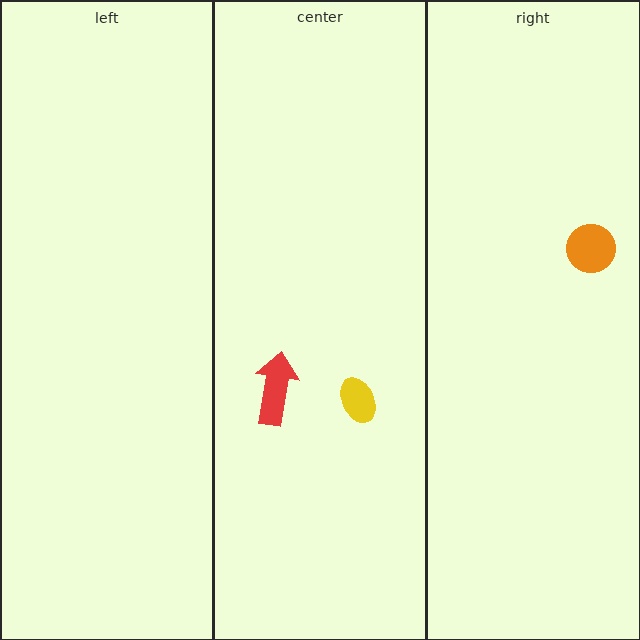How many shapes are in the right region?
1.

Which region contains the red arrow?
The center region.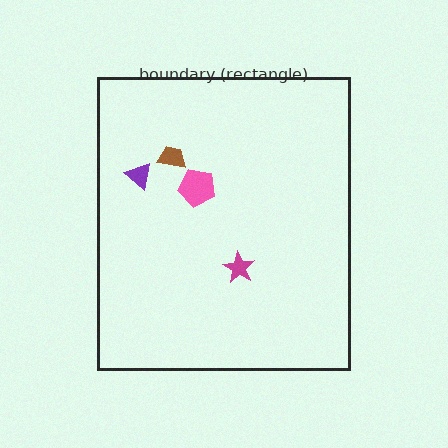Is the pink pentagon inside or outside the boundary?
Inside.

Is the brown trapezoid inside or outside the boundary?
Inside.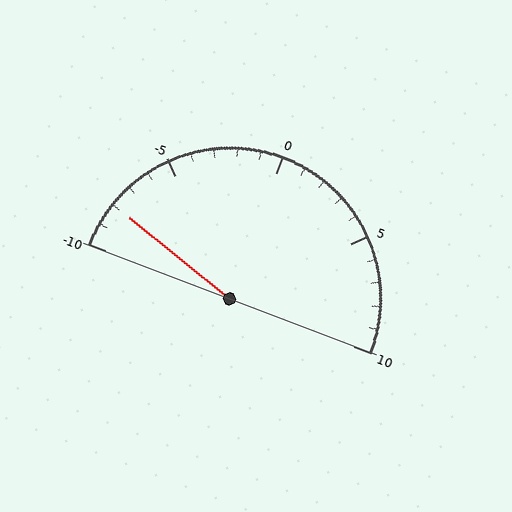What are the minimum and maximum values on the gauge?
The gauge ranges from -10 to 10.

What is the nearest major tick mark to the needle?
The nearest major tick mark is -10.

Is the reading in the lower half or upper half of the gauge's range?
The reading is in the lower half of the range (-10 to 10).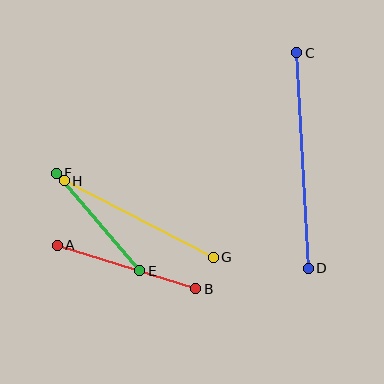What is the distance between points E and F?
The distance is approximately 128 pixels.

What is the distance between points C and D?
The distance is approximately 216 pixels.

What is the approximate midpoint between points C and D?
The midpoint is at approximately (302, 161) pixels.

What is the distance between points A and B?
The distance is approximately 145 pixels.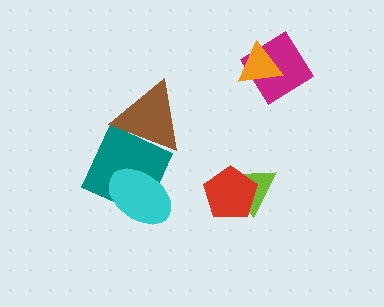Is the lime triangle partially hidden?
Yes, it is partially covered by another shape.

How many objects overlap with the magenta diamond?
1 object overlaps with the magenta diamond.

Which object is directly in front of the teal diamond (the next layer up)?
The cyan ellipse is directly in front of the teal diamond.